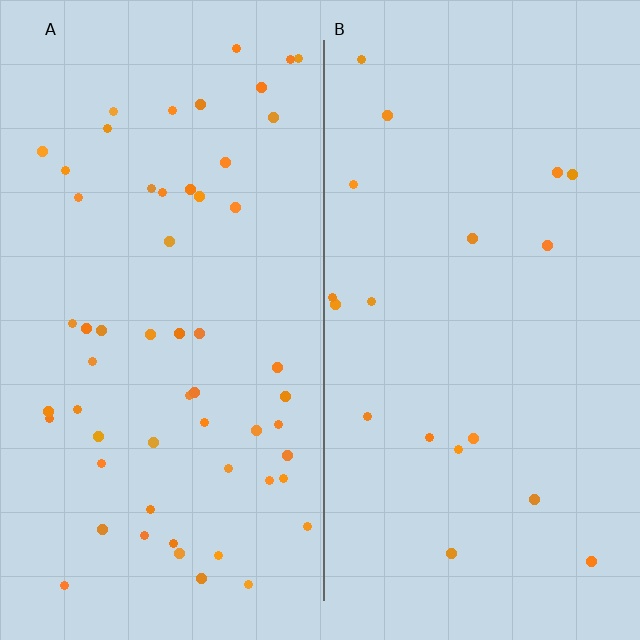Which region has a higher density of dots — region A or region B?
A (the left).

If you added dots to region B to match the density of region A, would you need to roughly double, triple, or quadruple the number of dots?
Approximately triple.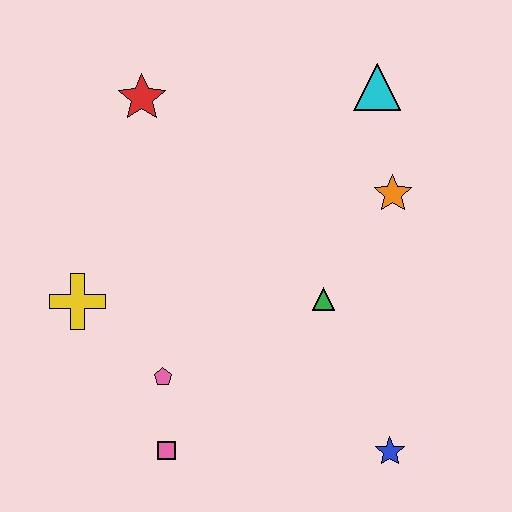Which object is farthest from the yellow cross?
The cyan triangle is farthest from the yellow cross.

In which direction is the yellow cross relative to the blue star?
The yellow cross is to the left of the blue star.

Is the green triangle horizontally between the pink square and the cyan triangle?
Yes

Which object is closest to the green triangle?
The orange star is closest to the green triangle.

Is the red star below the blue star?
No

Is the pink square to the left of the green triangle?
Yes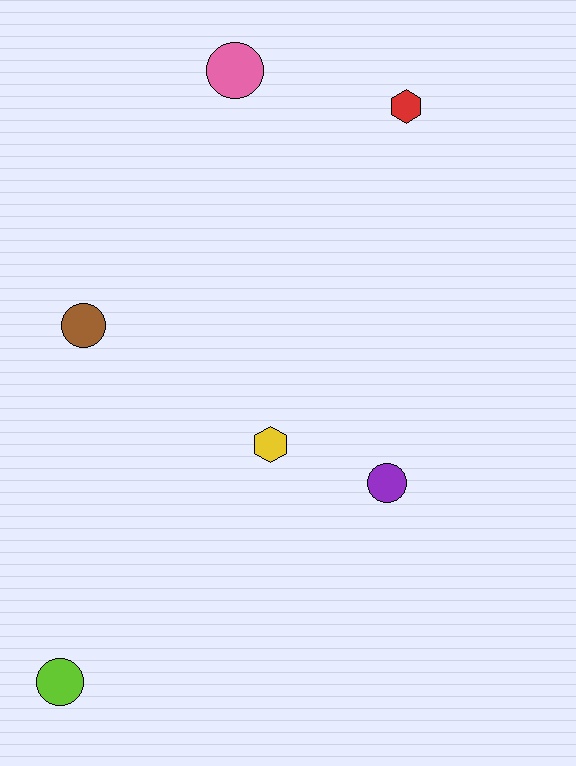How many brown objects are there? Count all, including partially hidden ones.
There is 1 brown object.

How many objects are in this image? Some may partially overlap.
There are 6 objects.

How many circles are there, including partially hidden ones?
There are 4 circles.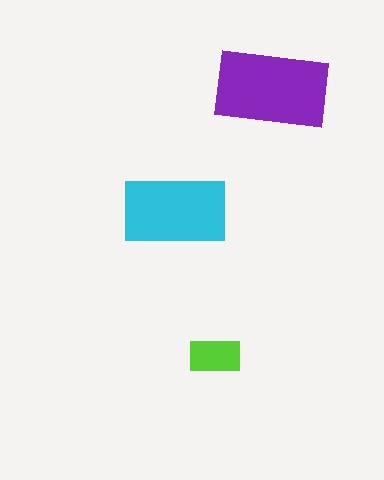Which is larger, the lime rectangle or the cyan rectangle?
The cyan one.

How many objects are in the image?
There are 3 objects in the image.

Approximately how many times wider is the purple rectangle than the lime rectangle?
About 2 times wider.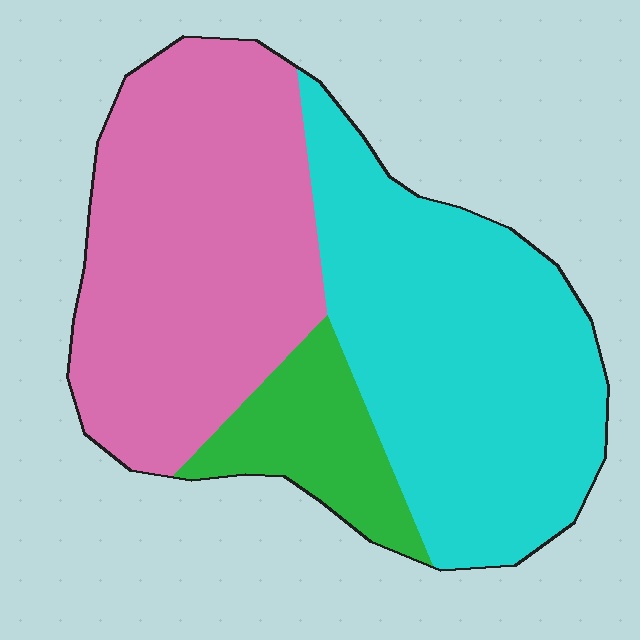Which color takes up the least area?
Green, at roughly 10%.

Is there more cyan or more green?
Cyan.